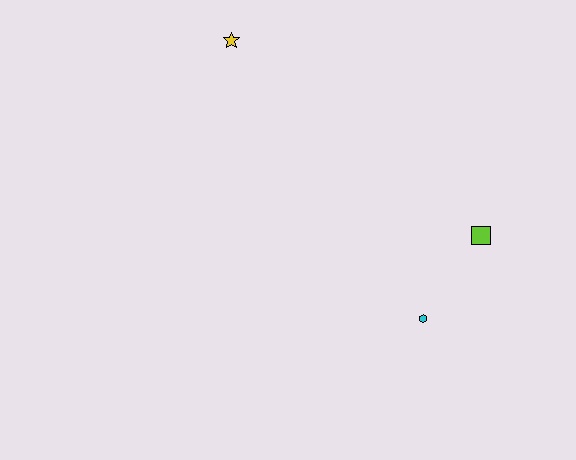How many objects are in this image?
There are 3 objects.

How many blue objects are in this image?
There are no blue objects.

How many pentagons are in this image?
There are no pentagons.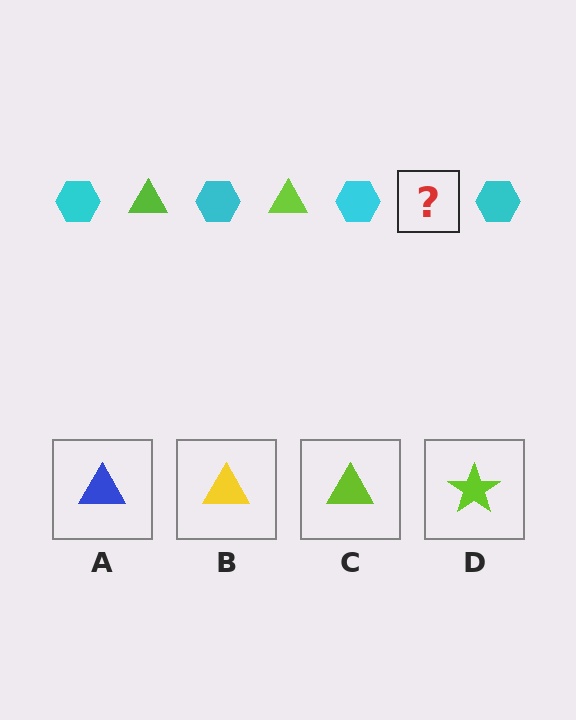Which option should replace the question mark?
Option C.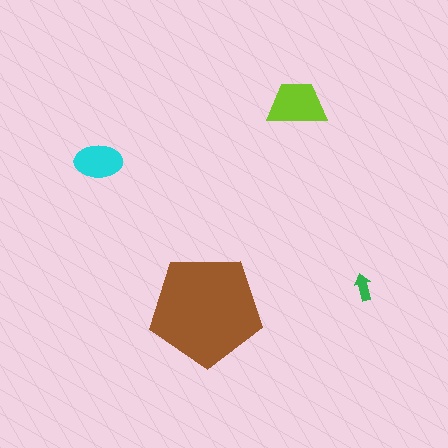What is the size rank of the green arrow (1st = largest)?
4th.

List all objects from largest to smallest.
The brown pentagon, the lime trapezoid, the cyan ellipse, the green arrow.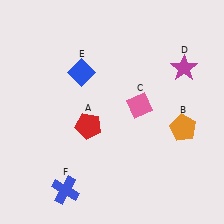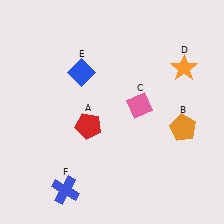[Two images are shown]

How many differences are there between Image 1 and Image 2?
There is 1 difference between the two images.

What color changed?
The star (D) changed from magenta in Image 1 to orange in Image 2.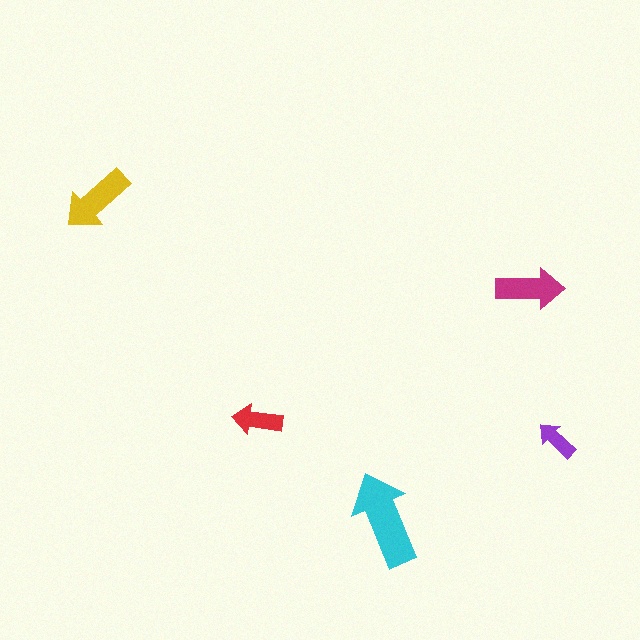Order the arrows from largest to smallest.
the cyan one, the yellow one, the magenta one, the red one, the purple one.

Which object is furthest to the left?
The yellow arrow is leftmost.